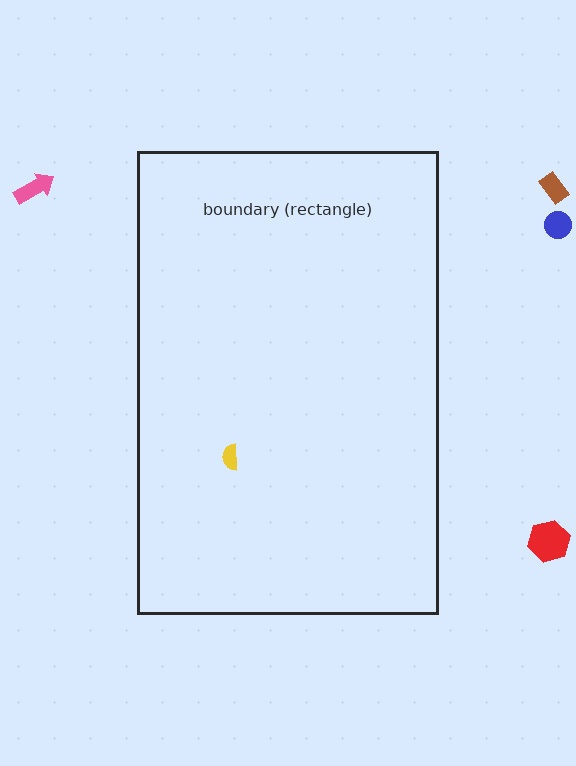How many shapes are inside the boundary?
1 inside, 4 outside.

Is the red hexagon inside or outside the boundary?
Outside.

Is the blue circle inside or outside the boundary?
Outside.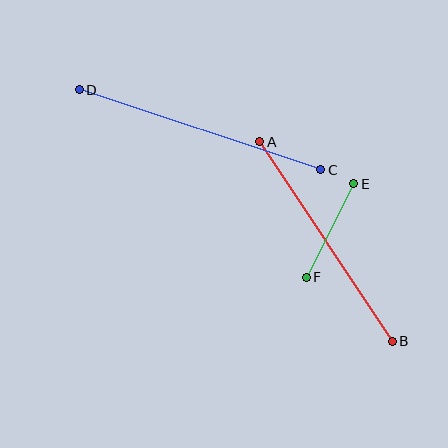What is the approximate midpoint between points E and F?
The midpoint is at approximately (330, 230) pixels.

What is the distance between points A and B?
The distance is approximately 239 pixels.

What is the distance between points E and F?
The distance is approximately 105 pixels.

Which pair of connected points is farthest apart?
Points C and D are farthest apart.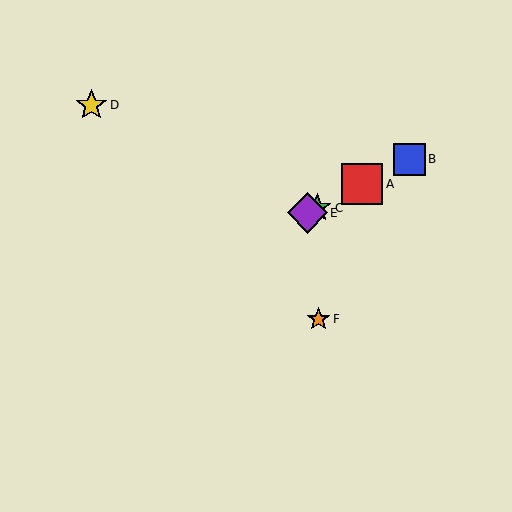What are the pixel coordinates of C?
Object C is at (317, 208).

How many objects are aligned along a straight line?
4 objects (A, B, C, E) are aligned along a straight line.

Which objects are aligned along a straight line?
Objects A, B, C, E are aligned along a straight line.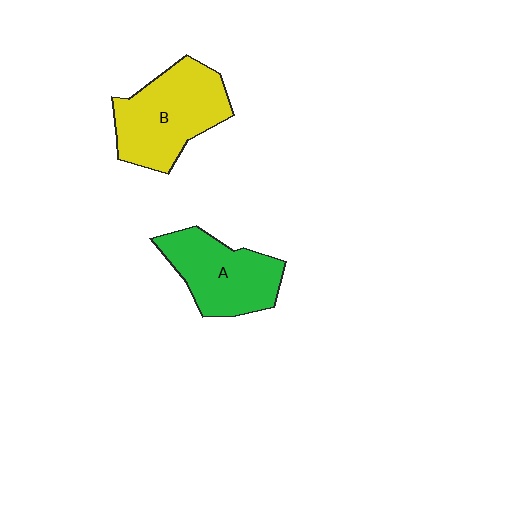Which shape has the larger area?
Shape B (yellow).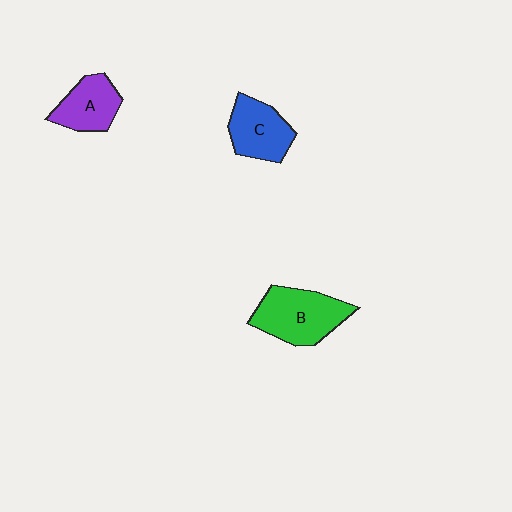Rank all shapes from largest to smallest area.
From largest to smallest: B (green), C (blue), A (purple).